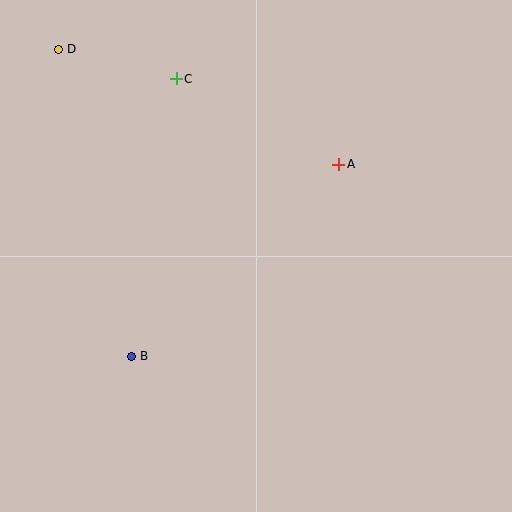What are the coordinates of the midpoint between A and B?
The midpoint between A and B is at (235, 260).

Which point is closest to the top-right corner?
Point A is closest to the top-right corner.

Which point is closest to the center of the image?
Point A at (339, 164) is closest to the center.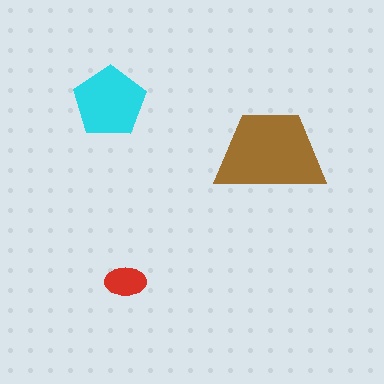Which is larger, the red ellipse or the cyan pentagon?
The cyan pentagon.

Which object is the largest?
The brown trapezoid.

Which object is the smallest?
The red ellipse.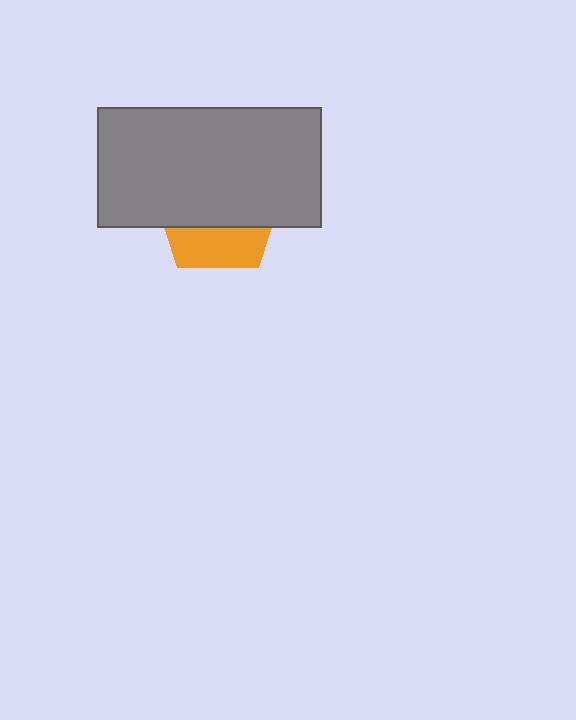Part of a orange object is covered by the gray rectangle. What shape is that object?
It is a pentagon.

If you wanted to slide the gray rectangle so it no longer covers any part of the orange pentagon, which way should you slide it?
Slide it up — that is the most direct way to separate the two shapes.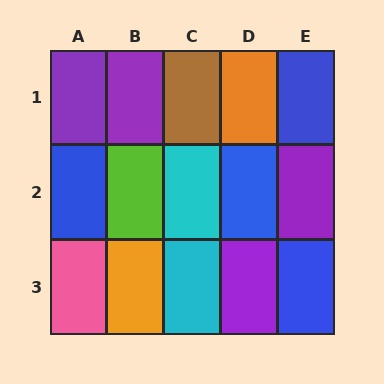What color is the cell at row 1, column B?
Purple.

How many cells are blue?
4 cells are blue.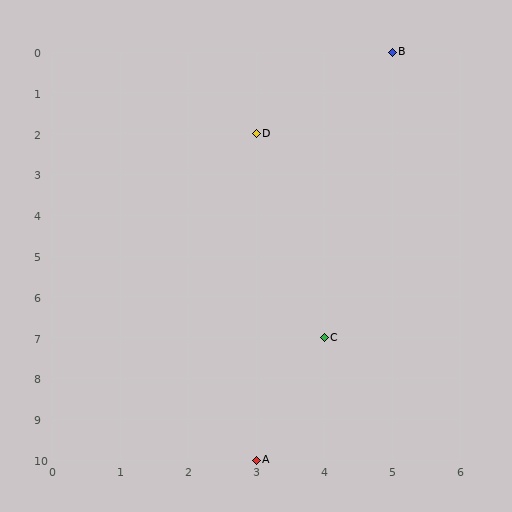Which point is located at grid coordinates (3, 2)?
Point D is at (3, 2).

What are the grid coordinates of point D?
Point D is at grid coordinates (3, 2).